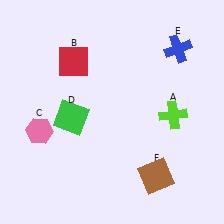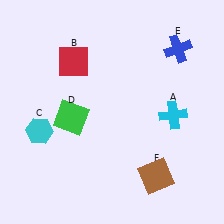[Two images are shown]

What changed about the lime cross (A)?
In Image 1, A is lime. In Image 2, it changed to cyan.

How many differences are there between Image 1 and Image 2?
There are 2 differences between the two images.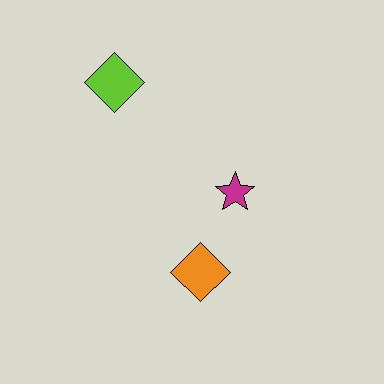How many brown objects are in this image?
There are no brown objects.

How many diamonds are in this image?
There are 2 diamonds.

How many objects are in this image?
There are 3 objects.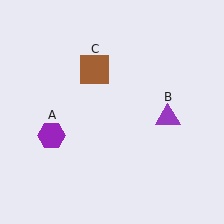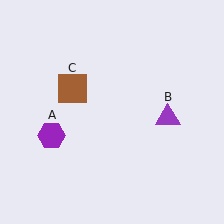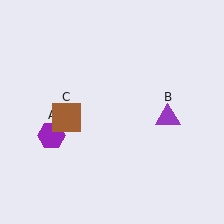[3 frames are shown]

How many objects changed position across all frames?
1 object changed position: brown square (object C).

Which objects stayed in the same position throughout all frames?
Purple hexagon (object A) and purple triangle (object B) remained stationary.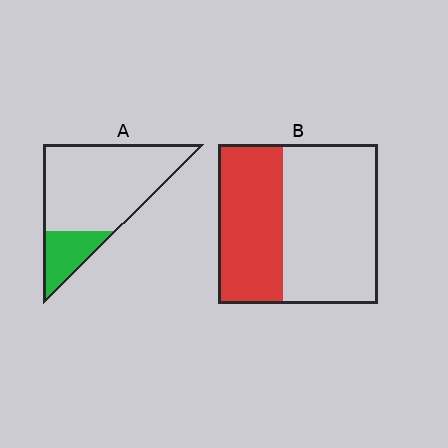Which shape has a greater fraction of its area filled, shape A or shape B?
Shape B.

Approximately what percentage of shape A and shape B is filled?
A is approximately 20% and B is approximately 40%.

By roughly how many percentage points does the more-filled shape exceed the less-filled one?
By roughly 20 percentage points (B over A).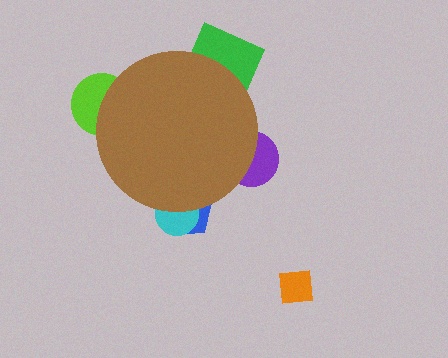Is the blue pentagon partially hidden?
Yes, the blue pentagon is partially hidden behind the brown circle.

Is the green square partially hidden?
Yes, the green square is partially hidden behind the brown circle.